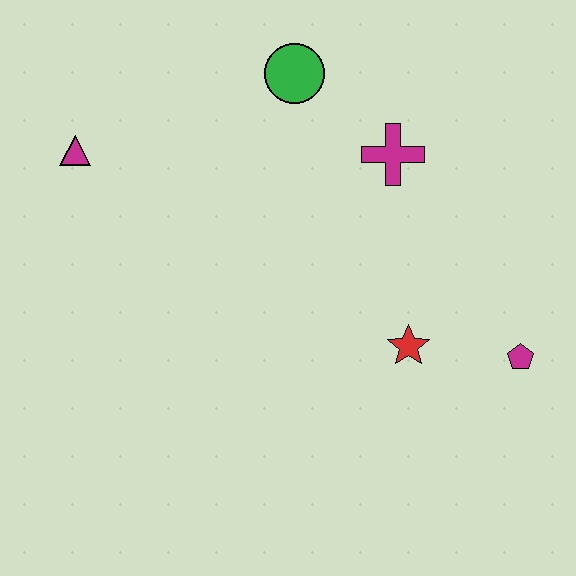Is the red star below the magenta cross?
Yes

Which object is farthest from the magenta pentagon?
The magenta triangle is farthest from the magenta pentagon.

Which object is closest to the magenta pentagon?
The red star is closest to the magenta pentagon.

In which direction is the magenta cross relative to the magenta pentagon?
The magenta cross is above the magenta pentagon.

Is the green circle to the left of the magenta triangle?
No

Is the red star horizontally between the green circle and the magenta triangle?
No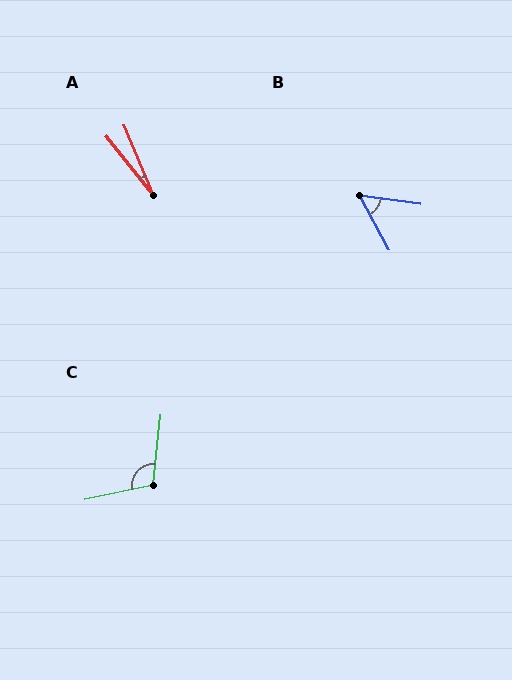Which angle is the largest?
C, at approximately 108 degrees.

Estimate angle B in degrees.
Approximately 53 degrees.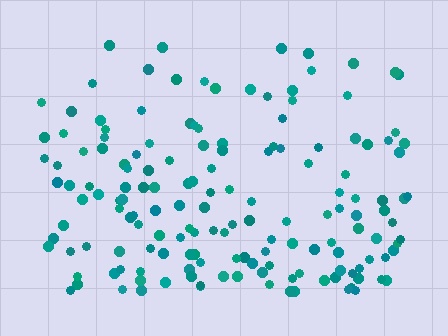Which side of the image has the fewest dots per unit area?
The top.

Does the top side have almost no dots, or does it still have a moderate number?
Still a moderate number, just noticeably fewer than the bottom.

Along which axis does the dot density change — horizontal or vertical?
Vertical.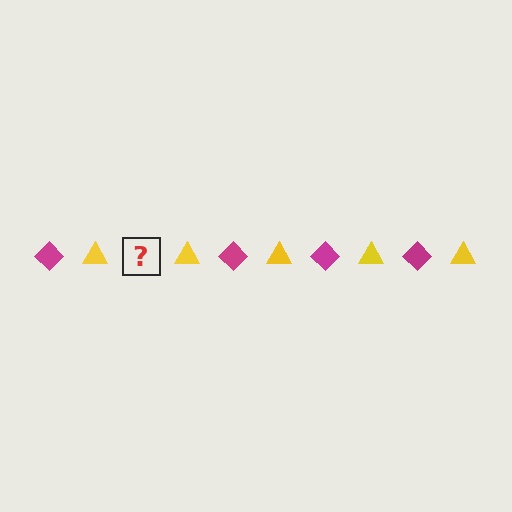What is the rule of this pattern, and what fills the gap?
The rule is that the pattern alternates between magenta diamond and yellow triangle. The gap should be filled with a magenta diamond.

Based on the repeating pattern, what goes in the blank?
The blank should be a magenta diamond.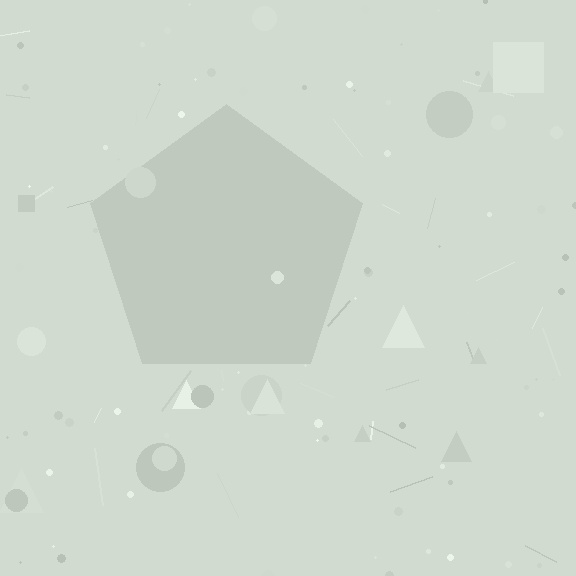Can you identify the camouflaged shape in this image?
The camouflaged shape is a pentagon.